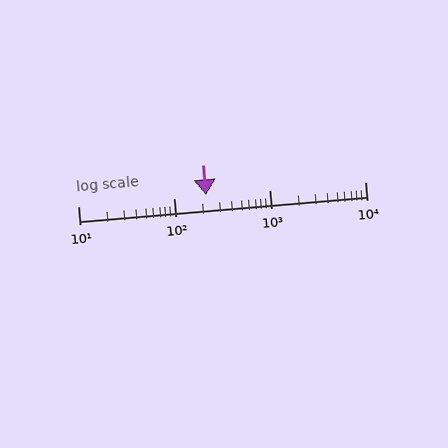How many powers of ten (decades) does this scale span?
The scale spans 3 decades, from 10 to 10000.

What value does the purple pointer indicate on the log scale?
The pointer indicates approximately 220.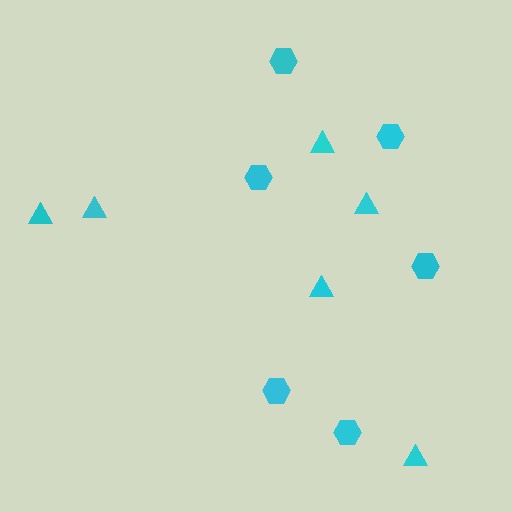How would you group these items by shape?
There are 2 groups: one group of hexagons (6) and one group of triangles (6).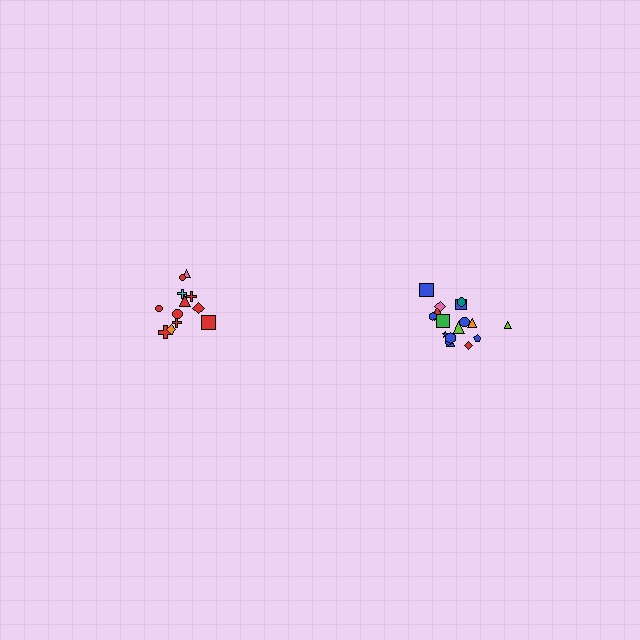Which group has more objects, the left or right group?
The right group.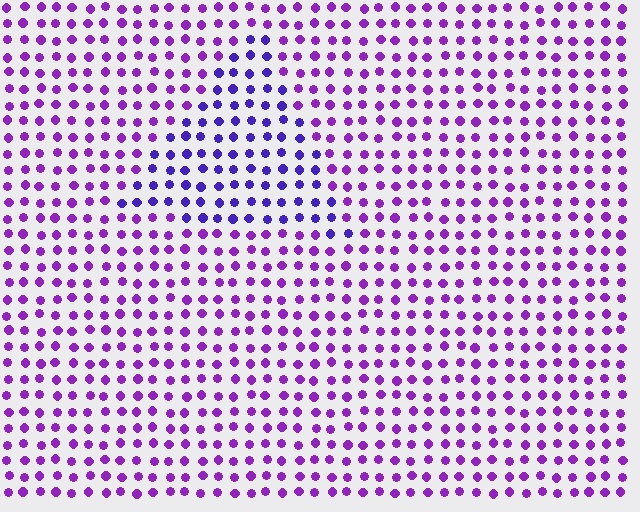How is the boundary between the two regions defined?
The boundary is defined purely by a slight shift in hue (about 31 degrees). Spacing, size, and orientation are identical on both sides.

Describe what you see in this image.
The image is filled with small purple elements in a uniform arrangement. A triangle-shaped region is visible where the elements are tinted to a slightly different hue, forming a subtle color boundary.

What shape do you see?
I see a triangle.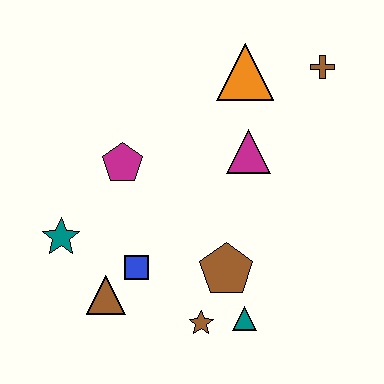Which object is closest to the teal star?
The brown triangle is closest to the teal star.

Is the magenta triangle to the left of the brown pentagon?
No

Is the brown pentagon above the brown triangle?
Yes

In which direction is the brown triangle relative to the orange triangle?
The brown triangle is below the orange triangle.